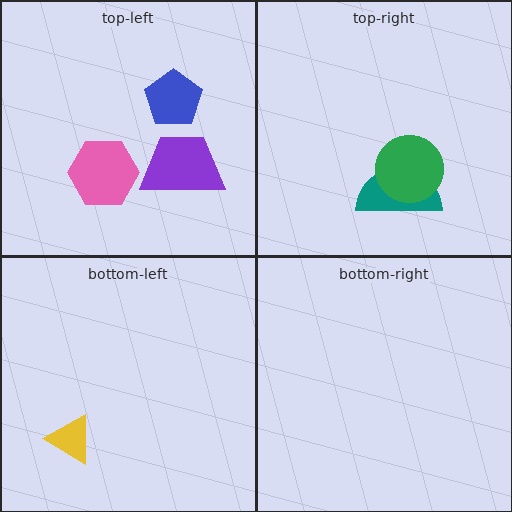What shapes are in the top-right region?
The teal semicircle, the green circle.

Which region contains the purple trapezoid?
The top-left region.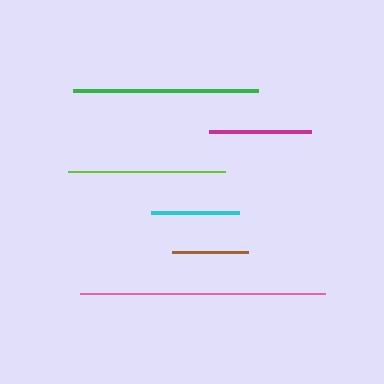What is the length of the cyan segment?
The cyan segment is approximately 88 pixels long.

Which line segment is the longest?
The pink line is the longest at approximately 244 pixels.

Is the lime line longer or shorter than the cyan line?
The lime line is longer than the cyan line.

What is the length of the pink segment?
The pink segment is approximately 244 pixels long.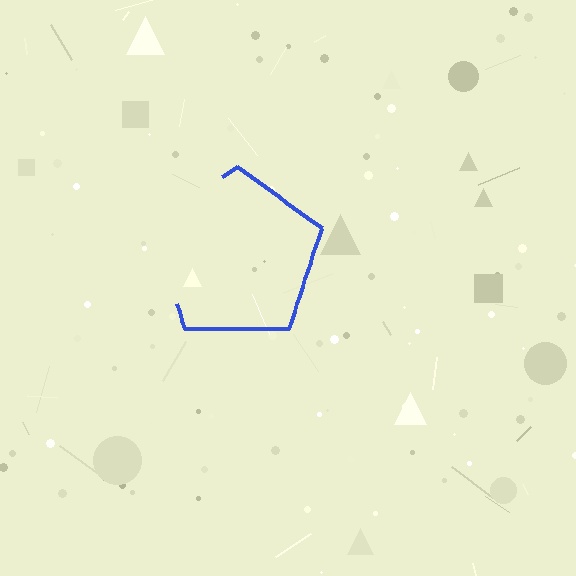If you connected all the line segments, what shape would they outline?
They would outline a pentagon.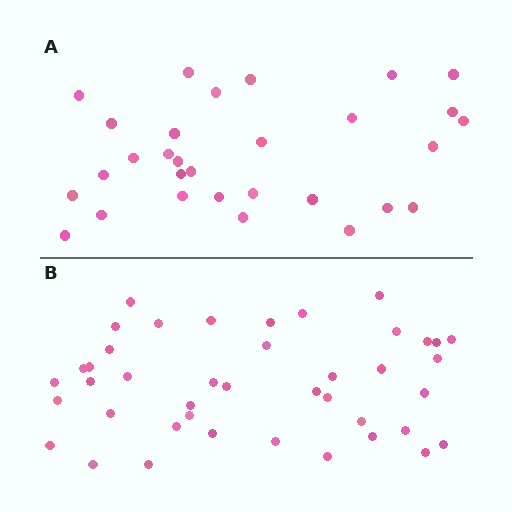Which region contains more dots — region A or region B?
Region B (the bottom region) has more dots.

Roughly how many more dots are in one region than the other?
Region B has roughly 12 or so more dots than region A.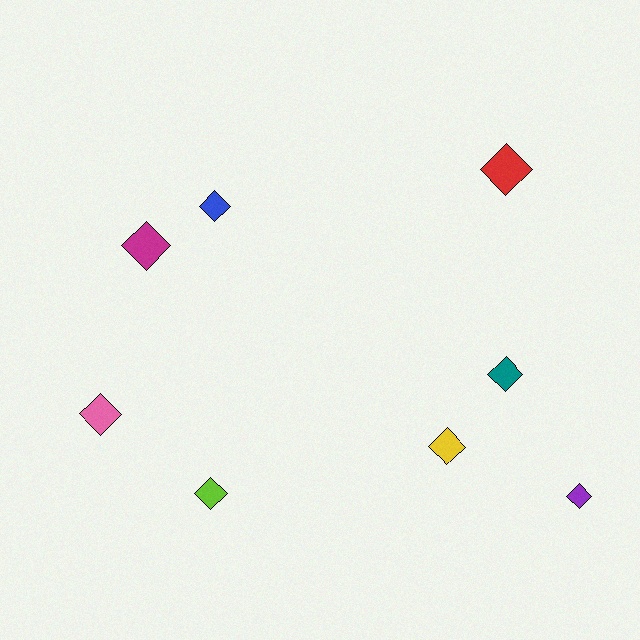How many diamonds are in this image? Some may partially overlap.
There are 8 diamonds.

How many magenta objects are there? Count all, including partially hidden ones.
There is 1 magenta object.